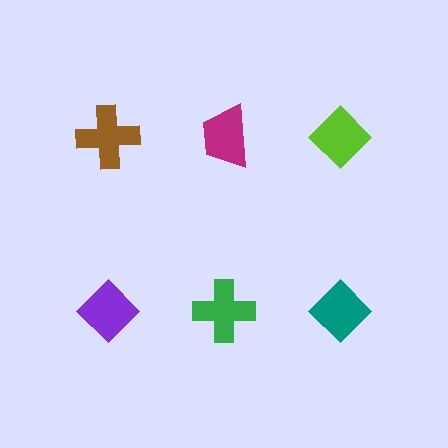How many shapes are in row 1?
3 shapes.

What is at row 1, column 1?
A brown cross.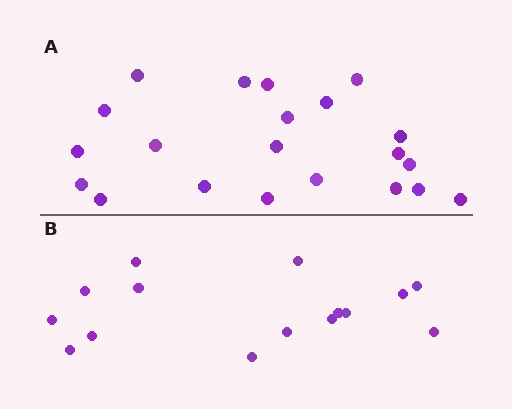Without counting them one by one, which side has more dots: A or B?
Region A (the top region) has more dots.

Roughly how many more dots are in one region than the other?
Region A has about 6 more dots than region B.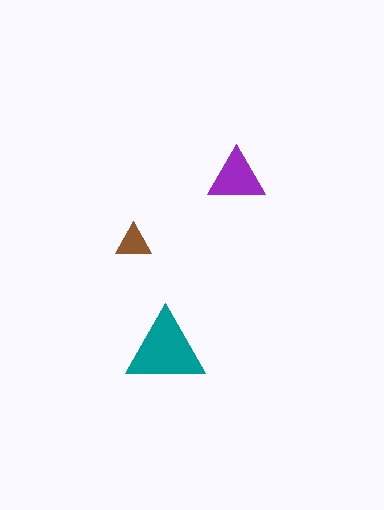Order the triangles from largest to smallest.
the teal one, the purple one, the brown one.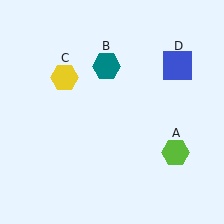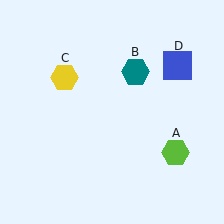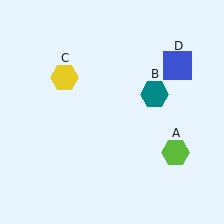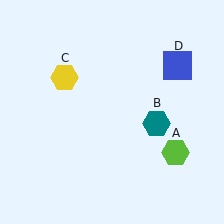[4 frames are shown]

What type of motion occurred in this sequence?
The teal hexagon (object B) rotated clockwise around the center of the scene.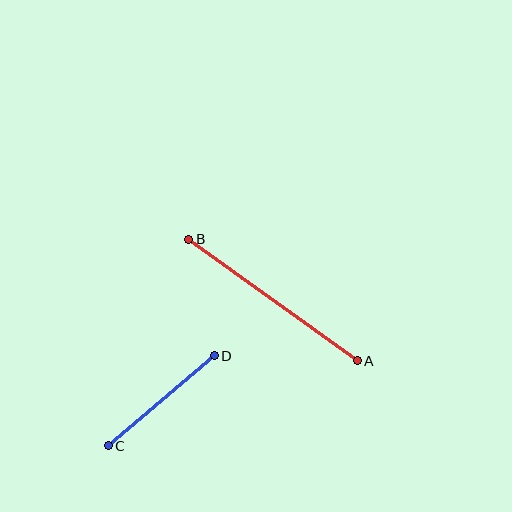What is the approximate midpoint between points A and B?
The midpoint is at approximately (273, 300) pixels.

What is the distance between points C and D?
The distance is approximately 139 pixels.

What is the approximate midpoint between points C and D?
The midpoint is at approximately (161, 401) pixels.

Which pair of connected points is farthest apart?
Points A and B are farthest apart.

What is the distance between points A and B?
The distance is approximately 208 pixels.